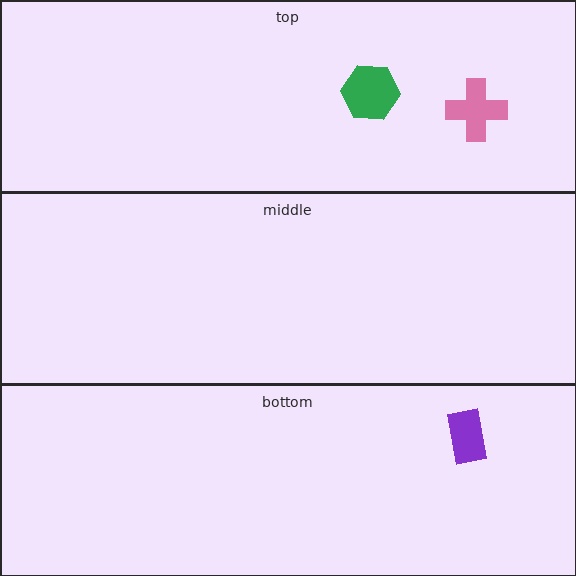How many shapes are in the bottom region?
1.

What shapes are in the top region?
The pink cross, the green hexagon.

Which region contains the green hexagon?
The top region.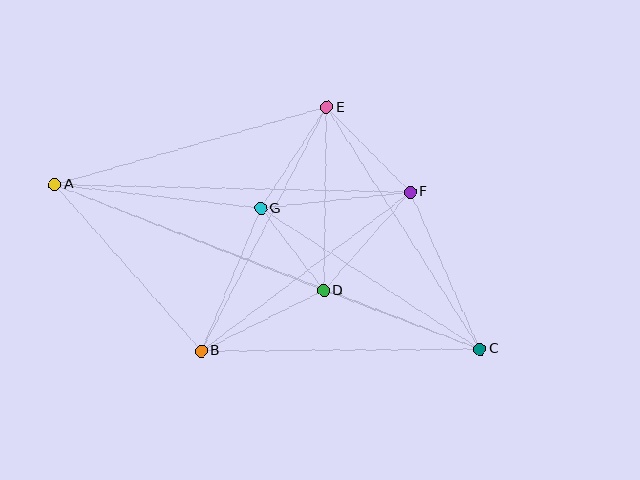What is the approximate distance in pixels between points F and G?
The distance between F and G is approximately 150 pixels.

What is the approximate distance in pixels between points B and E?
The distance between B and E is approximately 274 pixels.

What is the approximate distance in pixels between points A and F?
The distance between A and F is approximately 355 pixels.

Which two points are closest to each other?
Points D and G are closest to each other.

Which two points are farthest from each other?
Points A and C are farthest from each other.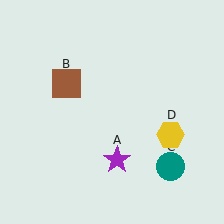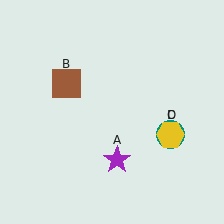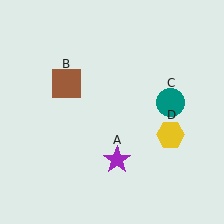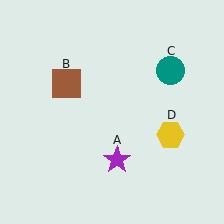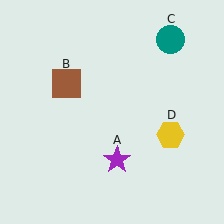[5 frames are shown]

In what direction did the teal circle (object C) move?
The teal circle (object C) moved up.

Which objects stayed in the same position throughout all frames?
Purple star (object A) and brown square (object B) and yellow hexagon (object D) remained stationary.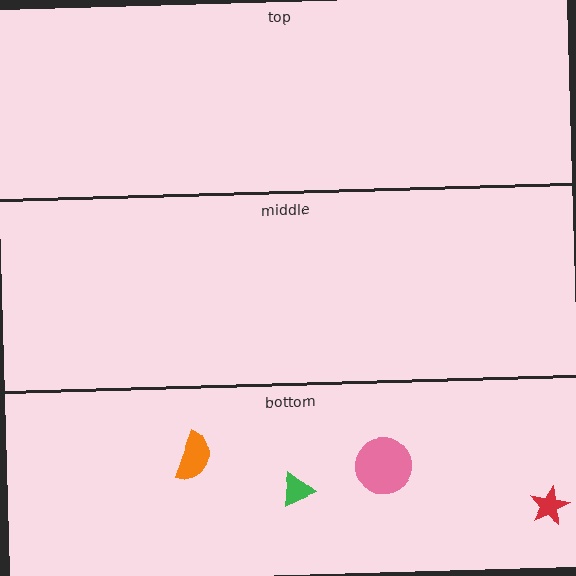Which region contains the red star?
The bottom region.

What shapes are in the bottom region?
The red star, the green triangle, the pink circle, the orange semicircle.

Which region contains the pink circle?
The bottom region.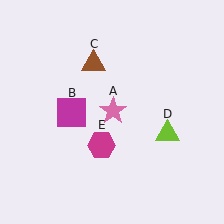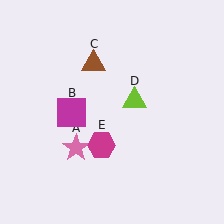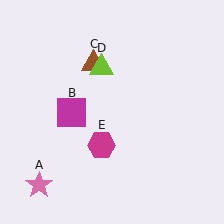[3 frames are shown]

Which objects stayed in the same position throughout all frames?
Magenta square (object B) and brown triangle (object C) and magenta hexagon (object E) remained stationary.